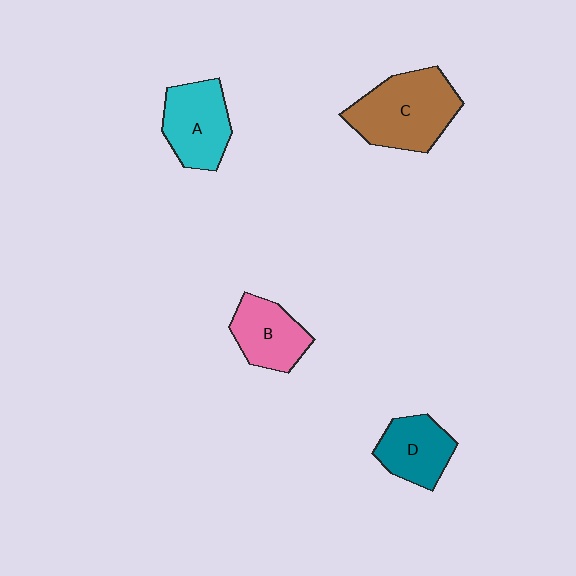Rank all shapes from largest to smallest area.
From largest to smallest: C (brown), A (cyan), B (pink), D (teal).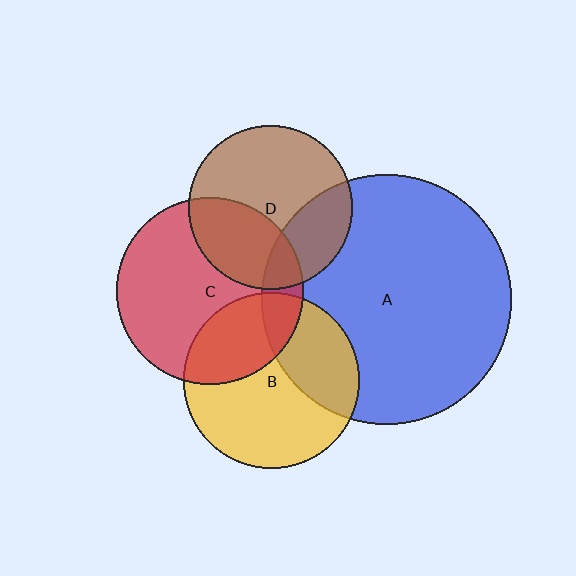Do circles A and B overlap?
Yes.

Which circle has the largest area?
Circle A (blue).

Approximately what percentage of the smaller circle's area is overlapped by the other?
Approximately 30%.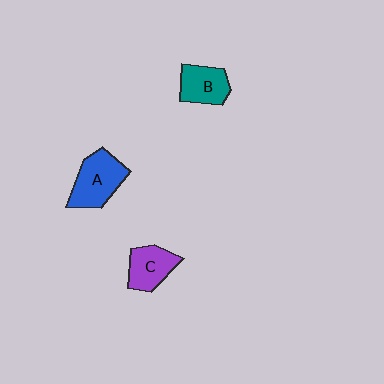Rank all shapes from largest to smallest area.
From largest to smallest: A (blue), C (purple), B (teal).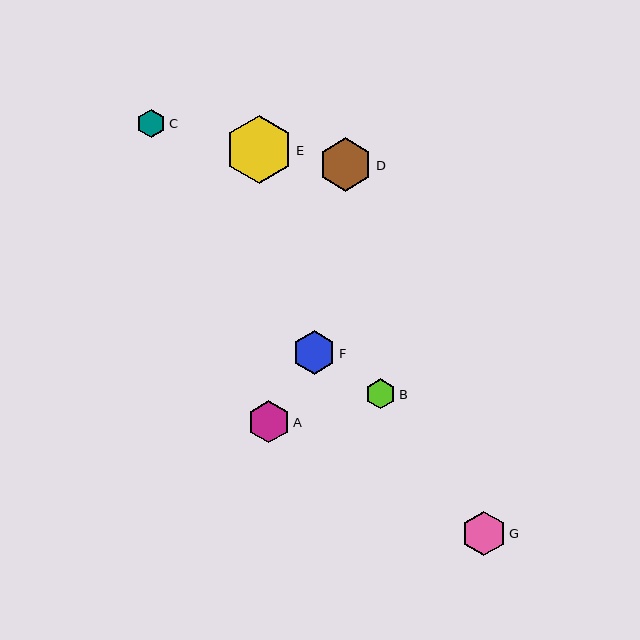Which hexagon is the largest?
Hexagon E is the largest with a size of approximately 68 pixels.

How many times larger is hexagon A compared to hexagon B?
Hexagon A is approximately 1.4 times the size of hexagon B.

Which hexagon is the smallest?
Hexagon C is the smallest with a size of approximately 29 pixels.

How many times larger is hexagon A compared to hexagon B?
Hexagon A is approximately 1.4 times the size of hexagon B.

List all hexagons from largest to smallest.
From largest to smallest: E, D, G, F, A, B, C.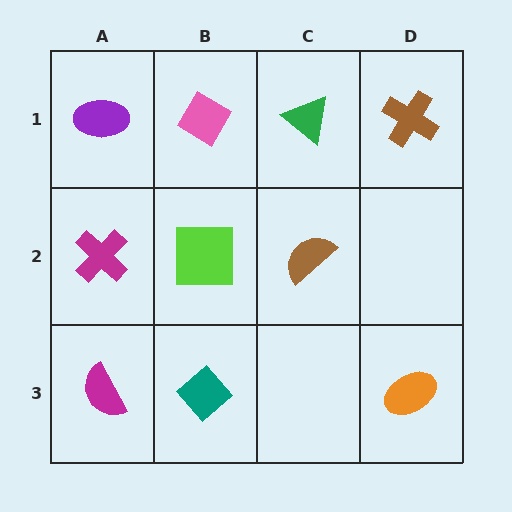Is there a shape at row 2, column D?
No, that cell is empty.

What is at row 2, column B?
A lime square.